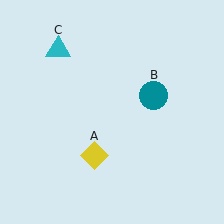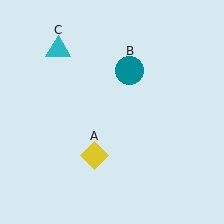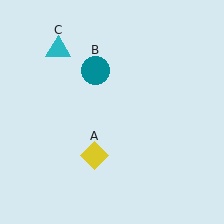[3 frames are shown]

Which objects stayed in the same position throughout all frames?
Yellow diamond (object A) and cyan triangle (object C) remained stationary.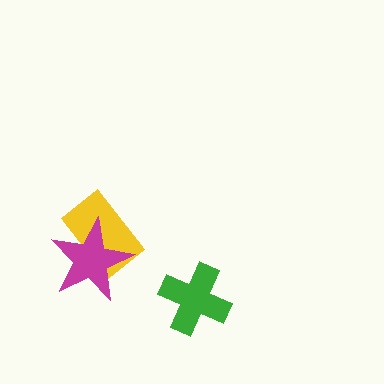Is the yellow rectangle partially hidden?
Yes, it is partially covered by another shape.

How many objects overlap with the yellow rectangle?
1 object overlaps with the yellow rectangle.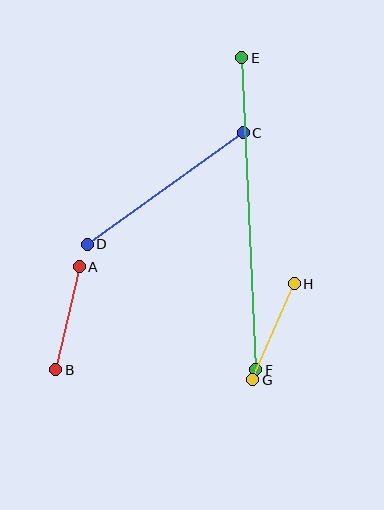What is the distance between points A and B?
The distance is approximately 105 pixels.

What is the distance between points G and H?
The distance is approximately 105 pixels.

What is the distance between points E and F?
The distance is approximately 312 pixels.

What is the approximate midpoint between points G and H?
The midpoint is at approximately (274, 332) pixels.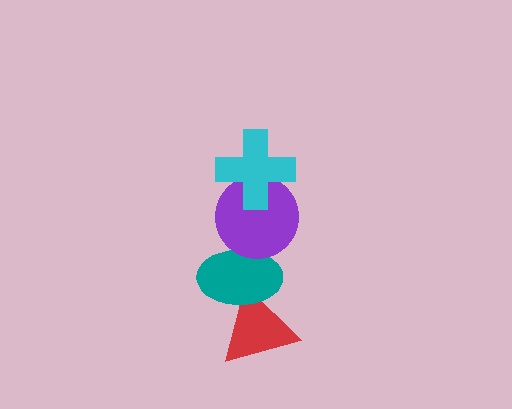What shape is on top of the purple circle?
The cyan cross is on top of the purple circle.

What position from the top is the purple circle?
The purple circle is 2nd from the top.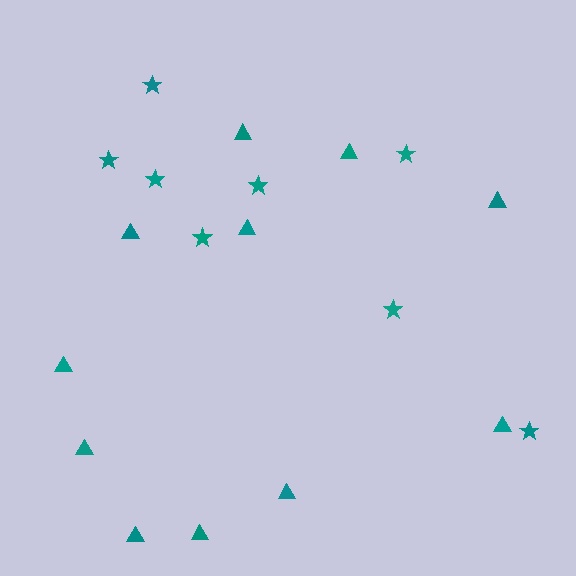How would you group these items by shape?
There are 2 groups: one group of stars (8) and one group of triangles (11).